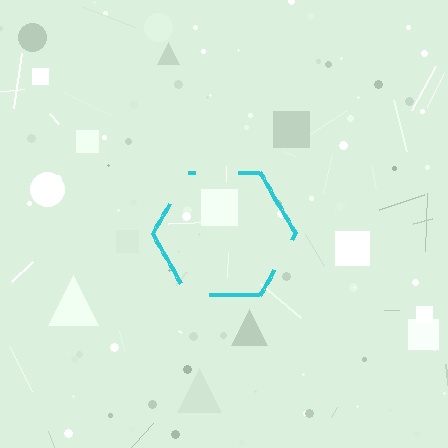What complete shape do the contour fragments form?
The contour fragments form a hexagon.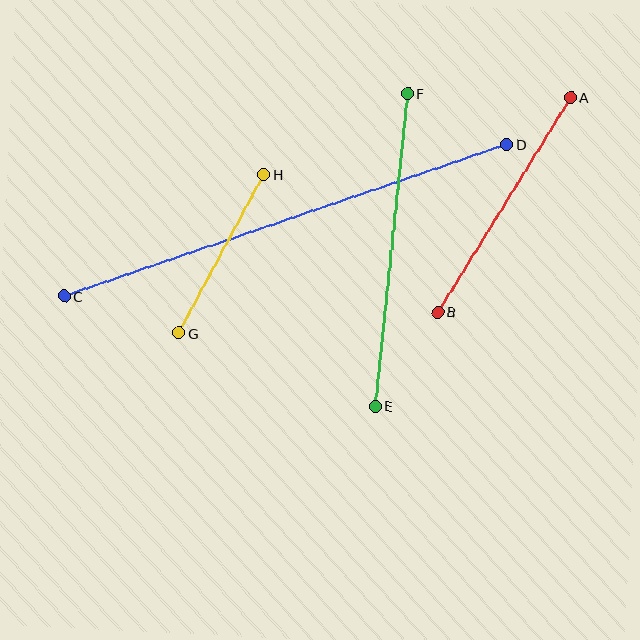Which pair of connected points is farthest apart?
Points C and D are farthest apart.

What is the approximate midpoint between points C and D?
The midpoint is at approximately (285, 220) pixels.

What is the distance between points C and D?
The distance is approximately 468 pixels.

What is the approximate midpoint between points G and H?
The midpoint is at approximately (221, 254) pixels.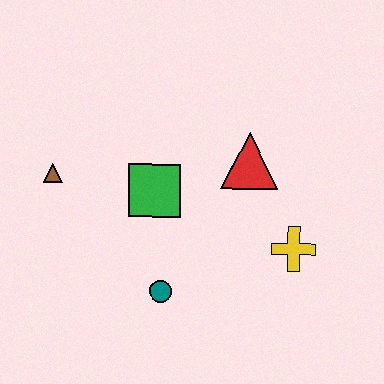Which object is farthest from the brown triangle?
The yellow cross is farthest from the brown triangle.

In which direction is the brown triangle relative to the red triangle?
The brown triangle is to the left of the red triangle.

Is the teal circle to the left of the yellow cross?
Yes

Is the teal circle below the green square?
Yes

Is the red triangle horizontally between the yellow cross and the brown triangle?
Yes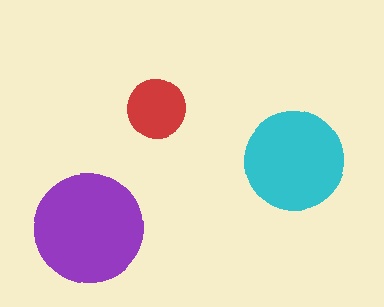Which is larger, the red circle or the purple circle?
The purple one.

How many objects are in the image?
There are 3 objects in the image.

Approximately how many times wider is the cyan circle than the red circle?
About 1.5 times wider.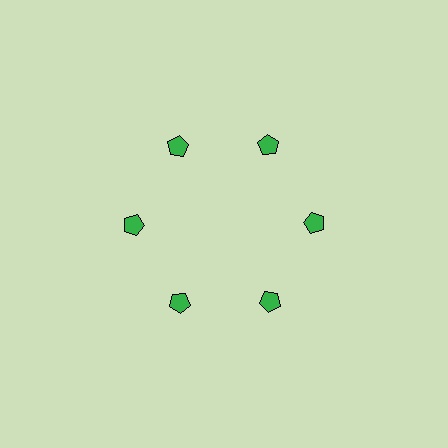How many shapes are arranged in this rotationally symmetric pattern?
There are 6 shapes, arranged in 6 groups of 1.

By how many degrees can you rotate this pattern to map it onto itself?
The pattern maps onto itself every 60 degrees of rotation.